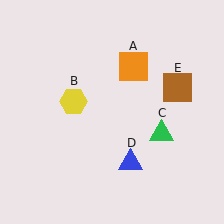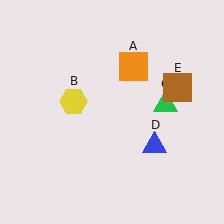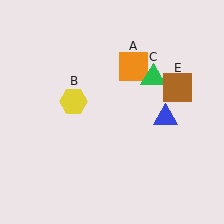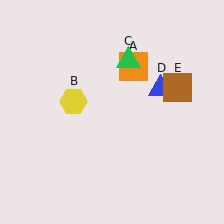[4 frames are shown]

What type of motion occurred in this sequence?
The green triangle (object C), blue triangle (object D) rotated counterclockwise around the center of the scene.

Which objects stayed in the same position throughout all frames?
Orange square (object A) and yellow hexagon (object B) and brown square (object E) remained stationary.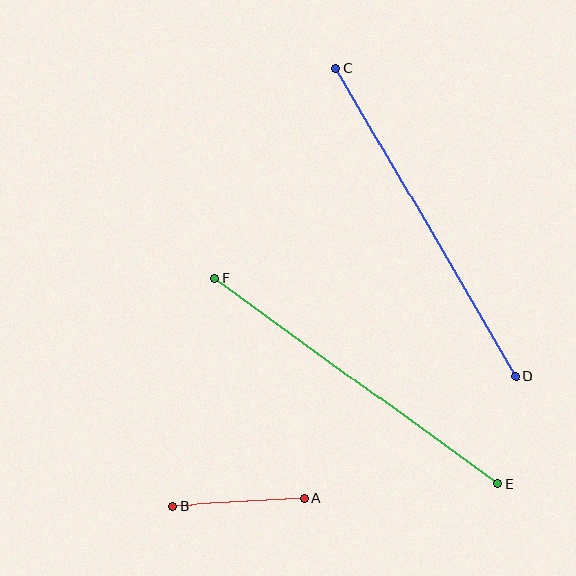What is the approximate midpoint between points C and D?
The midpoint is at approximately (426, 222) pixels.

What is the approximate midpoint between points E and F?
The midpoint is at approximately (356, 381) pixels.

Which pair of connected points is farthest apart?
Points C and D are farthest apart.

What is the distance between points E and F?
The distance is approximately 349 pixels.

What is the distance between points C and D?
The distance is approximately 357 pixels.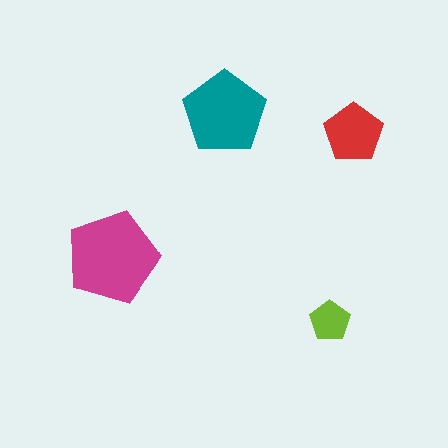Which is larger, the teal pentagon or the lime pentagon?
The teal one.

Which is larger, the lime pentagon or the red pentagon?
The red one.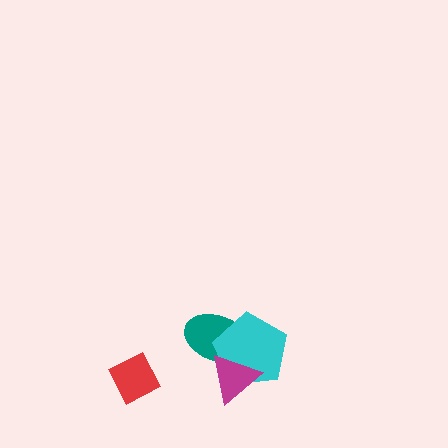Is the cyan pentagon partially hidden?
Yes, it is partially covered by another shape.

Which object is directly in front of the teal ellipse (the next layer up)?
The cyan pentagon is directly in front of the teal ellipse.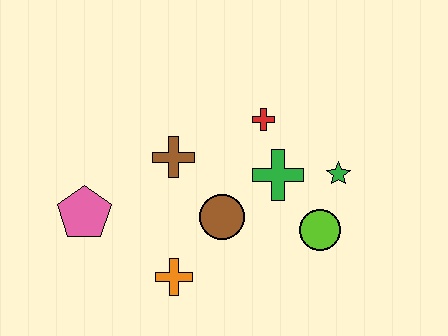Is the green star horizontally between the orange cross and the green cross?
No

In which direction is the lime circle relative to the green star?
The lime circle is below the green star.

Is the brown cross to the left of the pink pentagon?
No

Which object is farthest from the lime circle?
The pink pentagon is farthest from the lime circle.